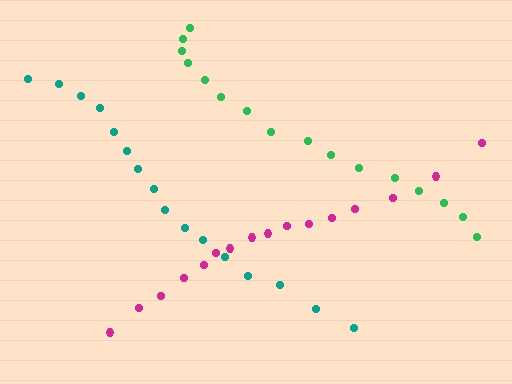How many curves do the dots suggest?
There are 3 distinct paths.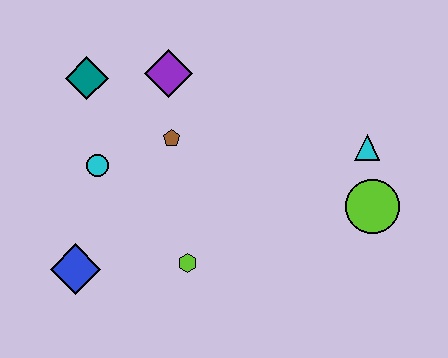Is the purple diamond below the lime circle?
No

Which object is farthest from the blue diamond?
The cyan triangle is farthest from the blue diamond.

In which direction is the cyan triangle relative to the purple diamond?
The cyan triangle is to the right of the purple diamond.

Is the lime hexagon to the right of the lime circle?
No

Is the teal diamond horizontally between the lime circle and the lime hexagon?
No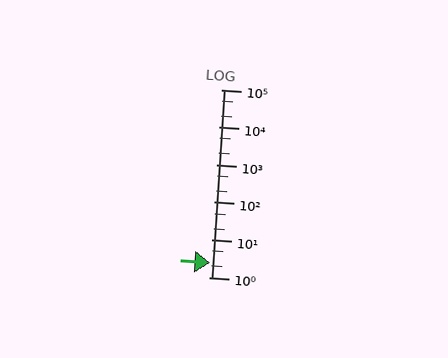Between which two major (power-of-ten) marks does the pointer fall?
The pointer is between 1 and 10.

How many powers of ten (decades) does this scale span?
The scale spans 5 decades, from 1 to 100000.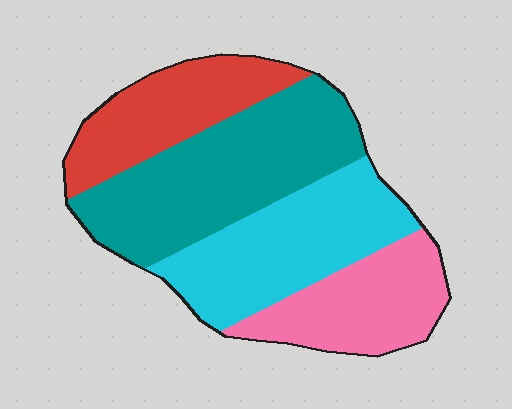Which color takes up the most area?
Teal, at roughly 35%.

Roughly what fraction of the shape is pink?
Pink takes up less than a quarter of the shape.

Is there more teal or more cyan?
Teal.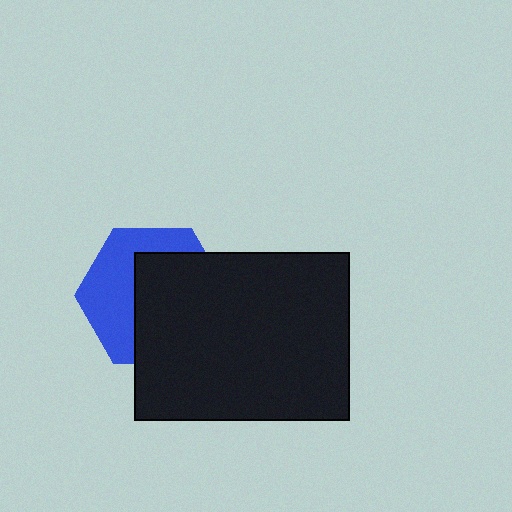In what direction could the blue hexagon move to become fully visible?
The blue hexagon could move toward the upper-left. That would shift it out from behind the black rectangle entirely.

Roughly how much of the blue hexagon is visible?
A small part of it is visible (roughly 44%).